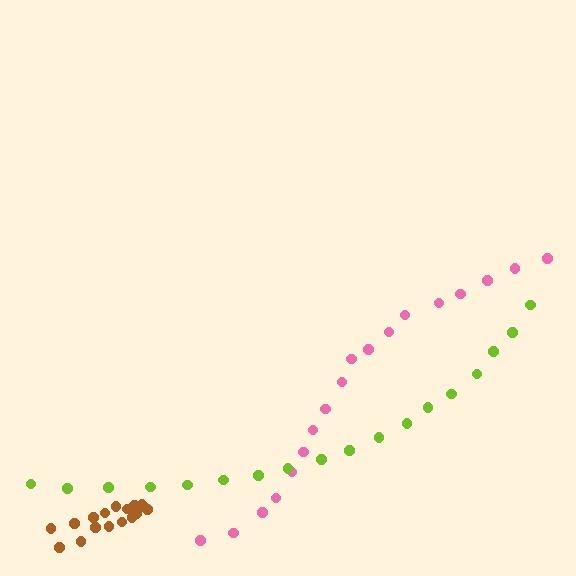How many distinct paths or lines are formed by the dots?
There are 3 distinct paths.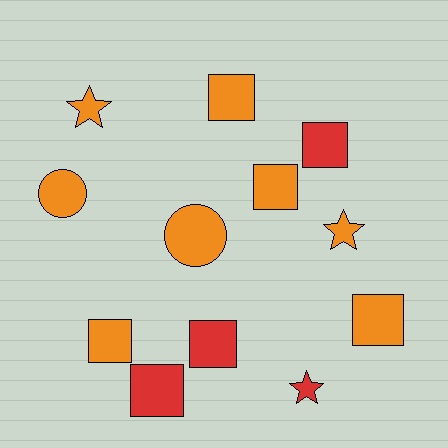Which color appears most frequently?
Orange, with 8 objects.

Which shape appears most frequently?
Square, with 7 objects.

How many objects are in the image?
There are 12 objects.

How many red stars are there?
There is 1 red star.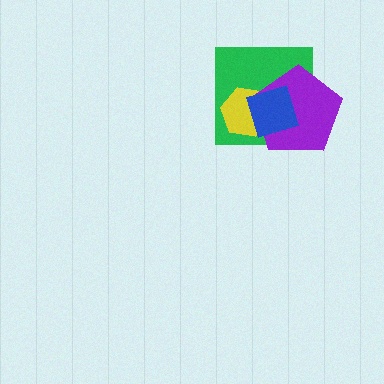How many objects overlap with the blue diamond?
3 objects overlap with the blue diamond.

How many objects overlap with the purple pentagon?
3 objects overlap with the purple pentagon.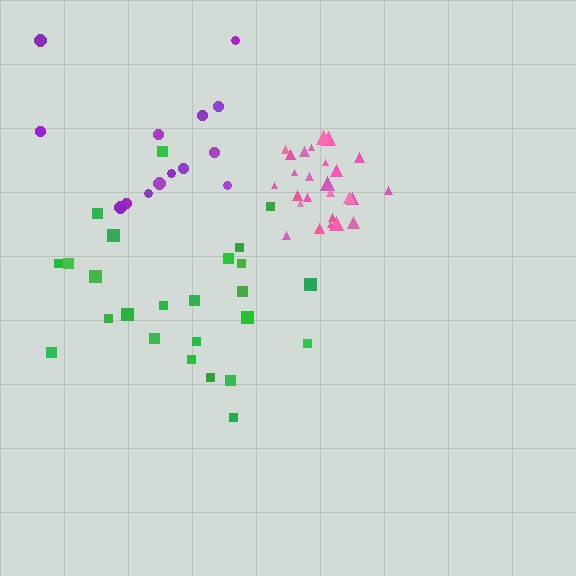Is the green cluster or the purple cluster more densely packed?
Green.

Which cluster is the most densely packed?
Pink.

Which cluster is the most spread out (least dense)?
Purple.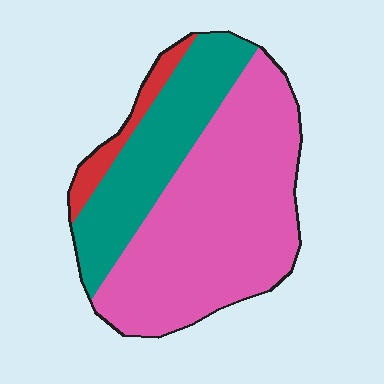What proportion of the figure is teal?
Teal covers roughly 30% of the figure.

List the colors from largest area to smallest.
From largest to smallest: pink, teal, red.